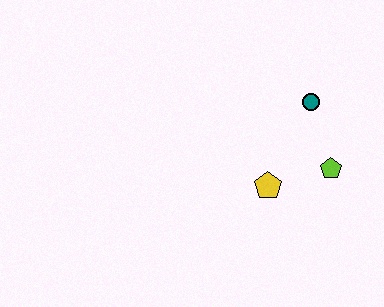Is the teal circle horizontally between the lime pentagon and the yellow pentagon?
Yes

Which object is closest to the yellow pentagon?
The lime pentagon is closest to the yellow pentagon.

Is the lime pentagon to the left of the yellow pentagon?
No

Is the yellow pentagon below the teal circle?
Yes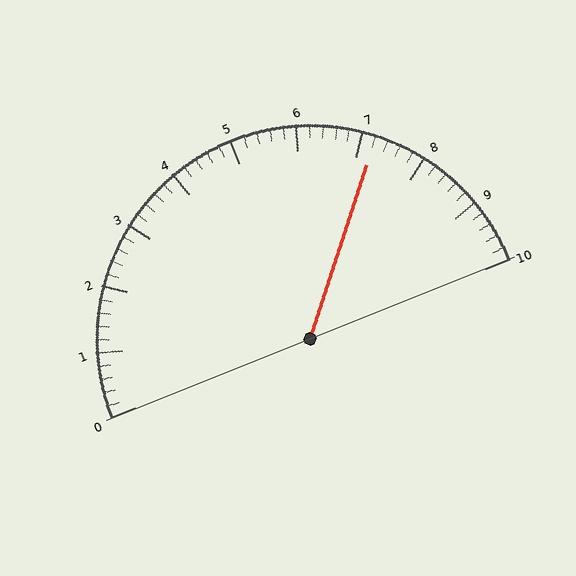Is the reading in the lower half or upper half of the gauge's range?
The reading is in the upper half of the range (0 to 10).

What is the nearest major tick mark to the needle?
The nearest major tick mark is 7.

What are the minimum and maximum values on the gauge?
The gauge ranges from 0 to 10.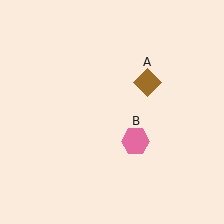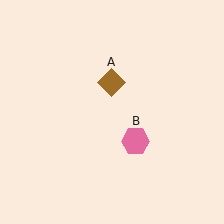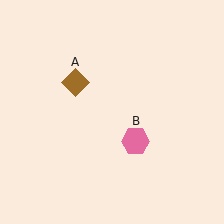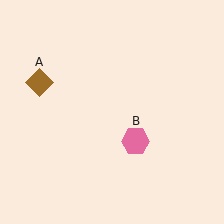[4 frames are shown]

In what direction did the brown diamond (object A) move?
The brown diamond (object A) moved left.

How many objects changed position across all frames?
1 object changed position: brown diamond (object A).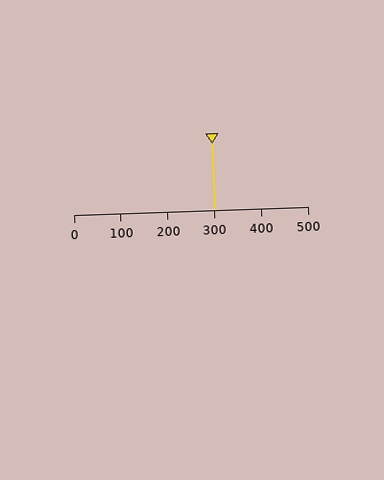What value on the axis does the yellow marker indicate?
The marker indicates approximately 300.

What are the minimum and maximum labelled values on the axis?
The axis runs from 0 to 500.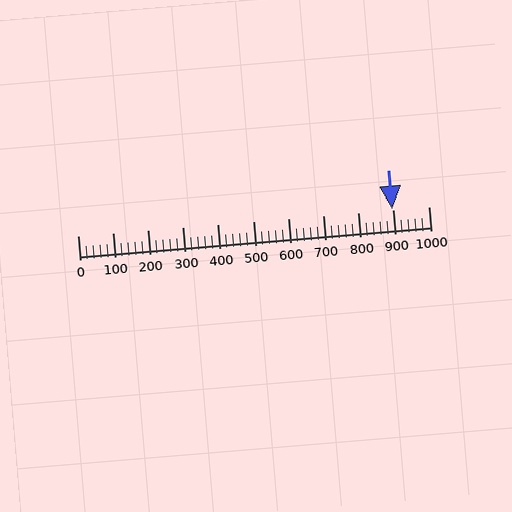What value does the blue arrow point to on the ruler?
The blue arrow points to approximately 896.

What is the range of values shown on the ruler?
The ruler shows values from 0 to 1000.